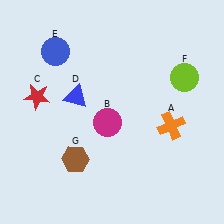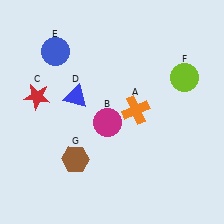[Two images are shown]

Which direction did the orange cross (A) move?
The orange cross (A) moved left.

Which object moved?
The orange cross (A) moved left.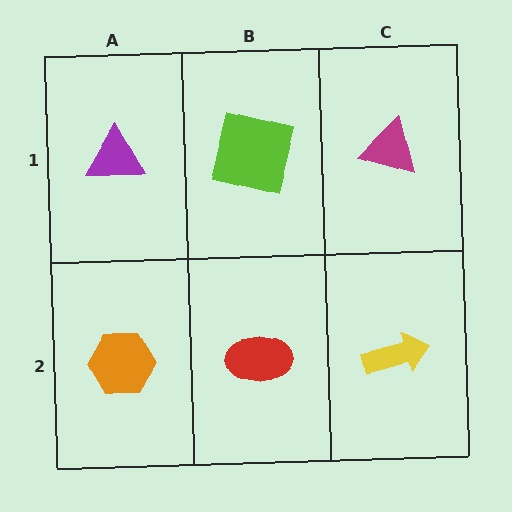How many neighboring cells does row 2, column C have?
2.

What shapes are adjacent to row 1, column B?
A red ellipse (row 2, column B), a purple triangle (row 1, column A), a magenta triangle (row 1, column C).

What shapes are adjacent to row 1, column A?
An orange hexagon (row 2, column A), a lime square (row 1, column B).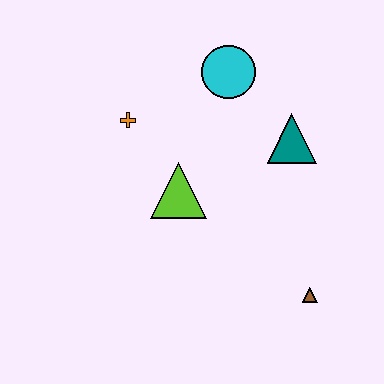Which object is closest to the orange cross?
The lime triangle is closest to the orange cross.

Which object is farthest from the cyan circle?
The brown triangle is farthest from the cyan circle.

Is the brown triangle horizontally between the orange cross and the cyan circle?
No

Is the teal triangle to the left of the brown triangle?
Yes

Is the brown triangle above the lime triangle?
No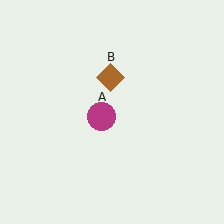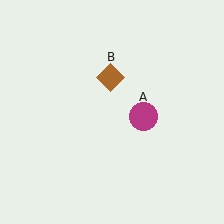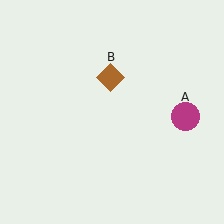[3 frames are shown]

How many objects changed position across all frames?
1 object changed position: magenta circle (object A).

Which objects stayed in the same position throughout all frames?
Brown diamond (object B) remained stationary.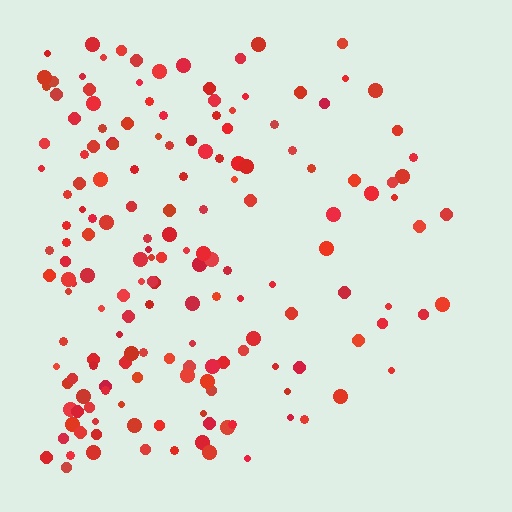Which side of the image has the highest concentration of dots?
The left.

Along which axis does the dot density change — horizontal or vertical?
Horizontal.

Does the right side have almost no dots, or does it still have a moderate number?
Still a moderate number, just noticeably fewer than the left.